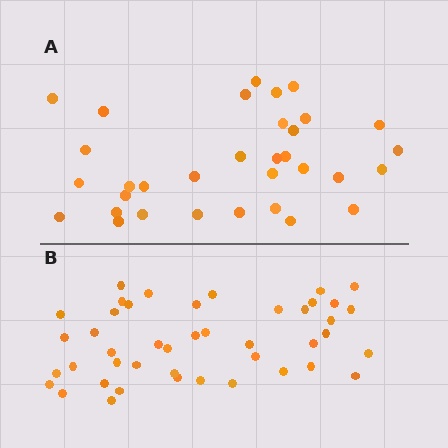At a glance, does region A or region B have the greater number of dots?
Region B (the bottom region) has more dots.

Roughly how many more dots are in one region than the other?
Region B has roughly 12 or so more dots than region A.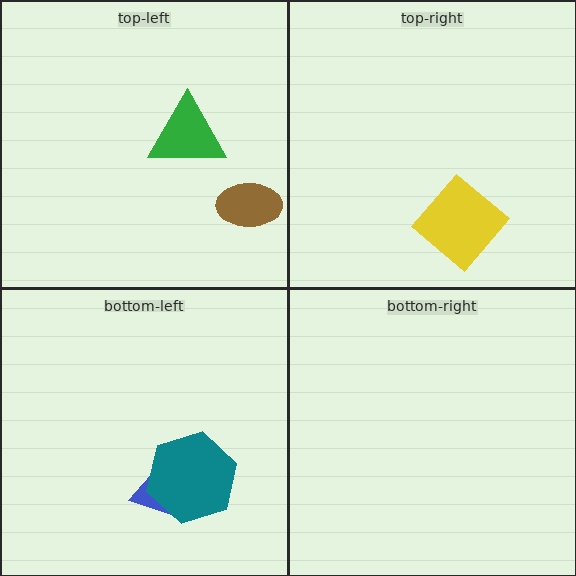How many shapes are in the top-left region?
2.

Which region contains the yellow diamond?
The top-right region.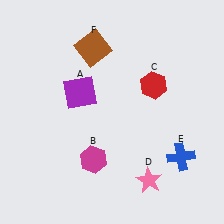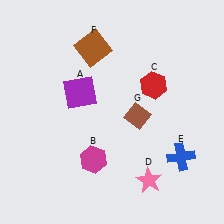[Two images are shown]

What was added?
A brown diamond (G) was added in Image 2.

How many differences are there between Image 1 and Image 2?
There is 1 difference between the two images.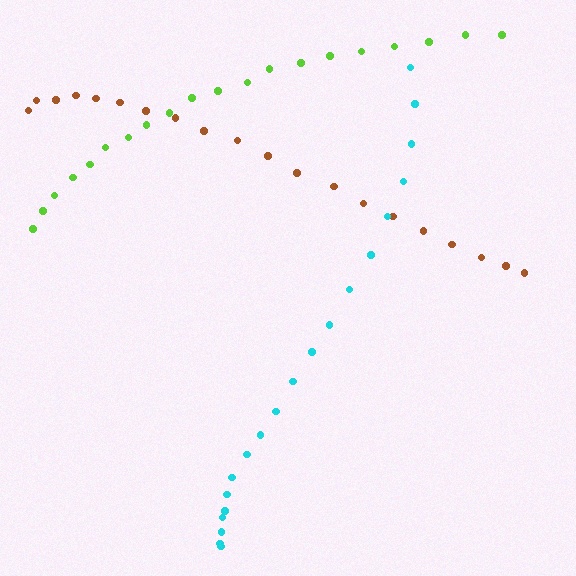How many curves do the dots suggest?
There are 3 distinct paths.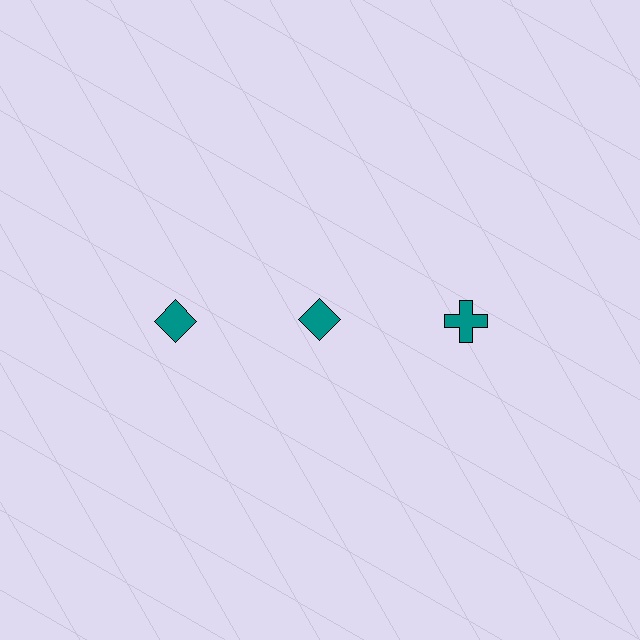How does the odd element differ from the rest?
It has a different shape: cross instead of diamond.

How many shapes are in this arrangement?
There are 3 shapes arranged in a grid pattern.